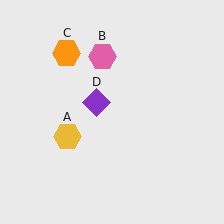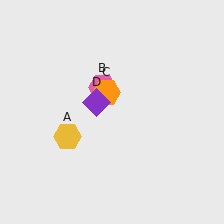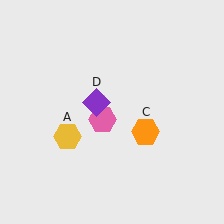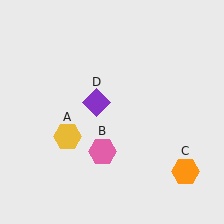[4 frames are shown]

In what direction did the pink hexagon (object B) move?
The pink hexagon (object B) moved down.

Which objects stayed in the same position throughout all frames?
Yellow hexagon (object A) and purple diamond (object D) remained stationary.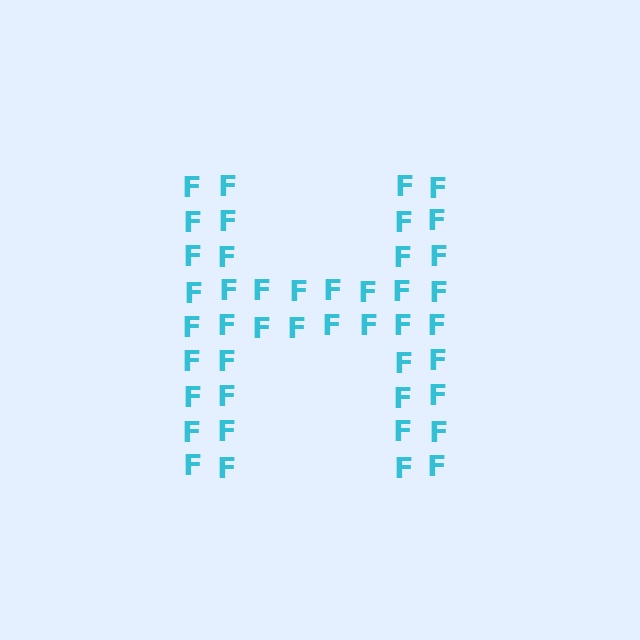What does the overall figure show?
The overall figure shows the letter H.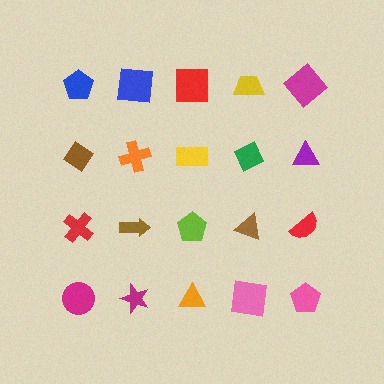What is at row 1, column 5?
A magenta diamond.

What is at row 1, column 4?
A yellow trapezoid.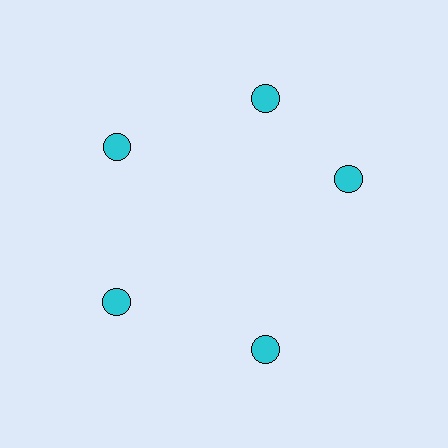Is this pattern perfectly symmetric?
No. The 5 cyan circles are arranged in a ring, but one element near the 3 o'clock position is rotated out of alignment along the ring, breaking the 5-fold rotational symmetry.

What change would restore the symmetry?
The symmetry would be restored by rotating it back into even spacing with its neighbors so that all 5 circles sit at equal angles and equal distance from the center.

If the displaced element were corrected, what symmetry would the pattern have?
It would have 5-fold rotational symmetry — the pattern would map onto itself every 72 degrees.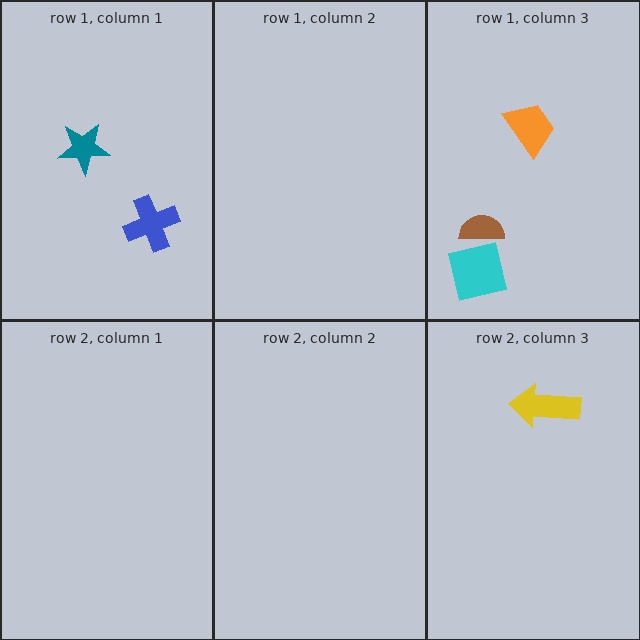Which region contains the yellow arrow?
The row 2, column 3 region.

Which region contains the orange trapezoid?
The row 1, column 3 region.